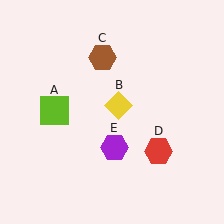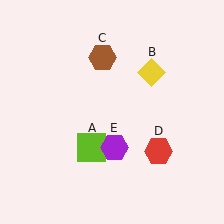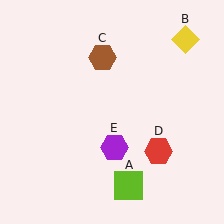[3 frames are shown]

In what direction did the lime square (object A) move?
The lime square (object A) moved down and to the right.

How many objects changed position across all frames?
2 objects changed position: lime square (object A), yellow diamond (object B).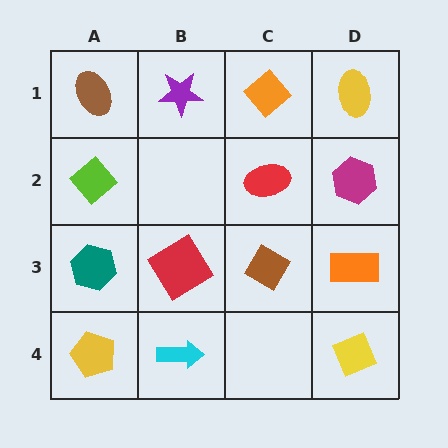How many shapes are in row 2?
3 shapes.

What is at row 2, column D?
A magenta hexagon.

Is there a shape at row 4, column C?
No, that cell is empty.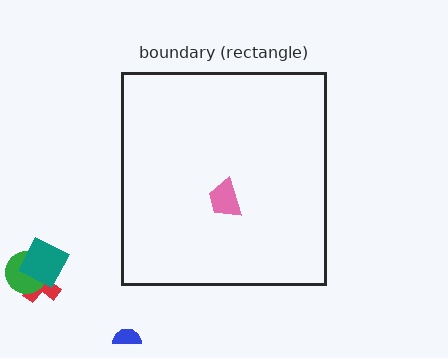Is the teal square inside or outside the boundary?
Outside.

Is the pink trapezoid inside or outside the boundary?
Inside.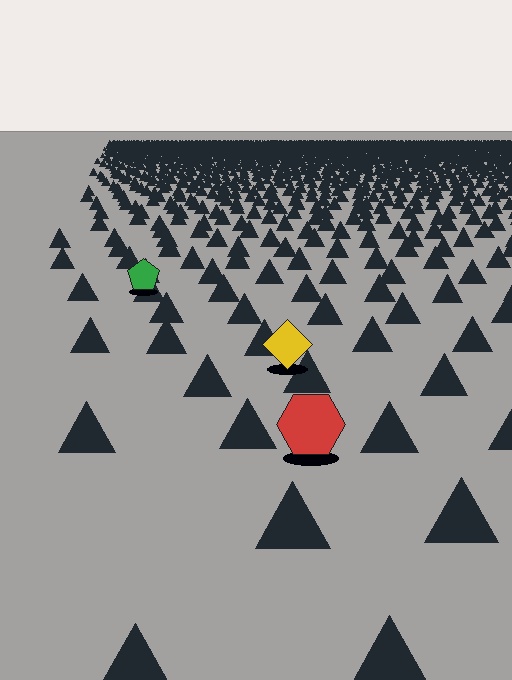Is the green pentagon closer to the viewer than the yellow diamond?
No. The yellow diamond is closer — you can tell from the texture gradient: the ground texture is coarser near it.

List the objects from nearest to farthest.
From nearest to farthest: the red hexagon, the yellow diamond, the green pentagon.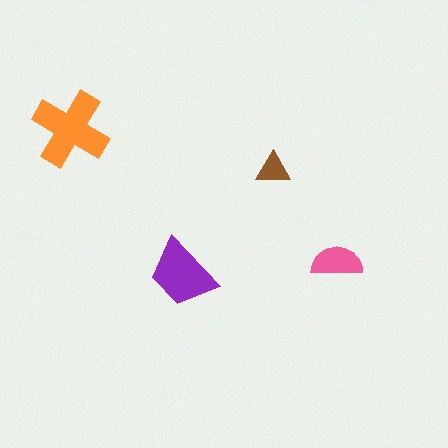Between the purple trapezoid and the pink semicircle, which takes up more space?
The purple trapezoid.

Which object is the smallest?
The brown triangle.